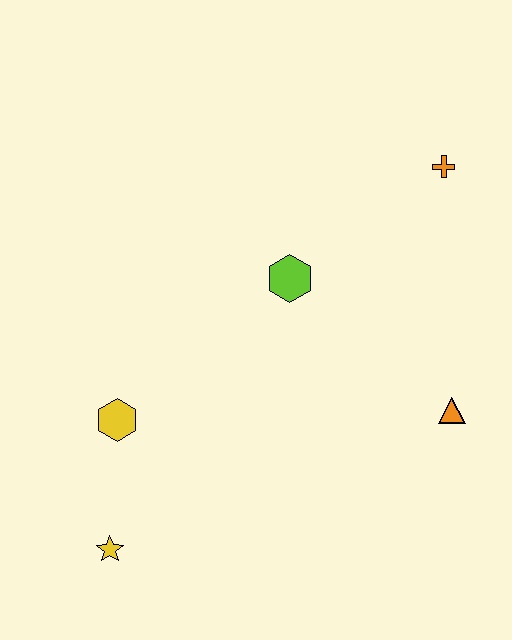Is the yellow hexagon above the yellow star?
Yes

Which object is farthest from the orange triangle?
The yellow star is farthest from the orange triangle.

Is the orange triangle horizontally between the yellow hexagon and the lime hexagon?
No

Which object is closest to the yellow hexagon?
The yellow star is closest to the yellow hexagon.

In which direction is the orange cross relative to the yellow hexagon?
The orange cross is to the right of the yellow hexagon.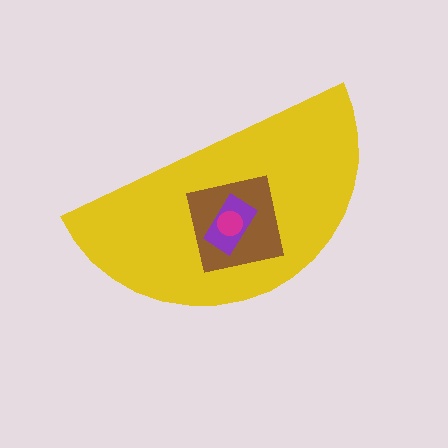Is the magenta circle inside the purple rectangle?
Yes.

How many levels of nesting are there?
4.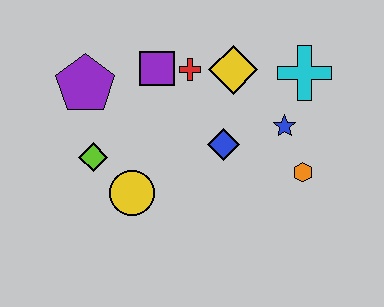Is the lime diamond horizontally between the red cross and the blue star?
No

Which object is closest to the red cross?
The purple square is closest to the red cross.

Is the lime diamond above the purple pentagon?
No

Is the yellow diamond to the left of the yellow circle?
No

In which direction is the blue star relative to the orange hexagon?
The blue star is above the orange hexagon.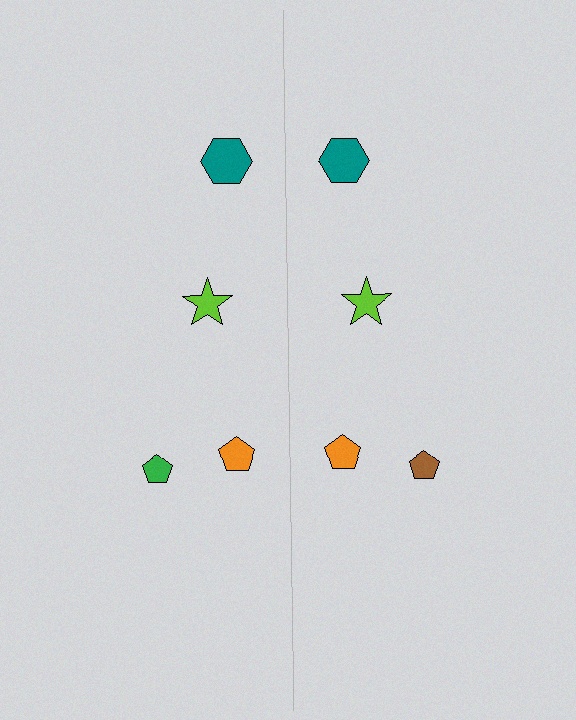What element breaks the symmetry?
The brown pentagon on the right side breaks the symmetry — its mirror counterpart is green.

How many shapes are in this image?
There are 8 shapes in this image.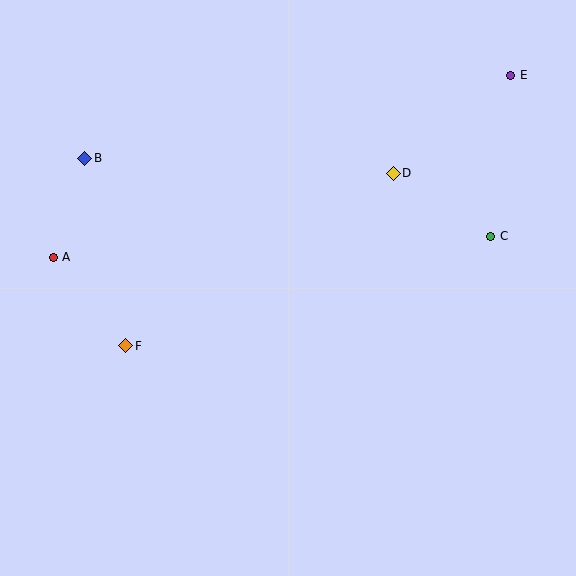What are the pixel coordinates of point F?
Point F is at (126, 346).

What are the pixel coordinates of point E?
Point E is at (511, 75).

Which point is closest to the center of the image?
Point D at (393, 173) is closest to the center.